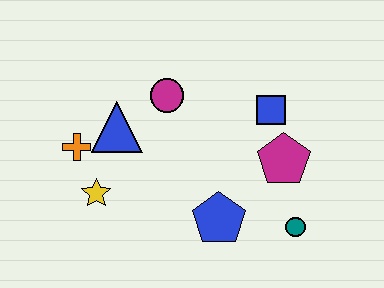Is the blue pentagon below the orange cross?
Yes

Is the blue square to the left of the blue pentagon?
No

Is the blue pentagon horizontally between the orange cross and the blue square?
Yes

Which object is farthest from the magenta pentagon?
The orange cross is farthest from the magenta pentagon.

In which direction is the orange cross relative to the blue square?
The orange cross is to the left of the blue square.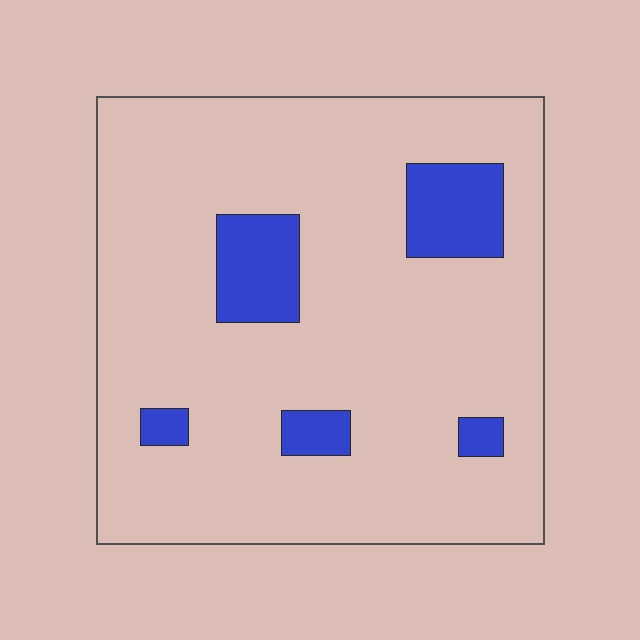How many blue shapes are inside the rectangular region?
5.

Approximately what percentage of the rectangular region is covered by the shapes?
Approximately 15%.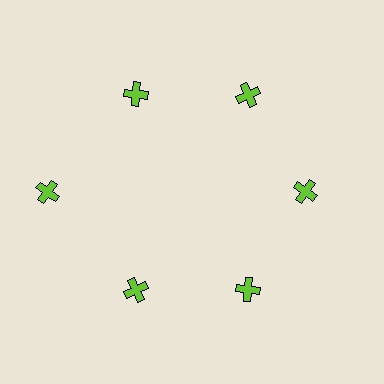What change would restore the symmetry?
The symmetry would be restored by moving it inward, back onto the ring so that all 6 crosses sit at equal angles and equal distance from the center.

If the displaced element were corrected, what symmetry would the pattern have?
It would have 6-fold rotational symmetry — the pattern would map onto itself every 60 degrees.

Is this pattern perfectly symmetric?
No. The 6 lime crosses are arranged in a ring, but one element near the 9 o'clock position is pushed outward from the center, breaking the 6-fold rotational symmetry.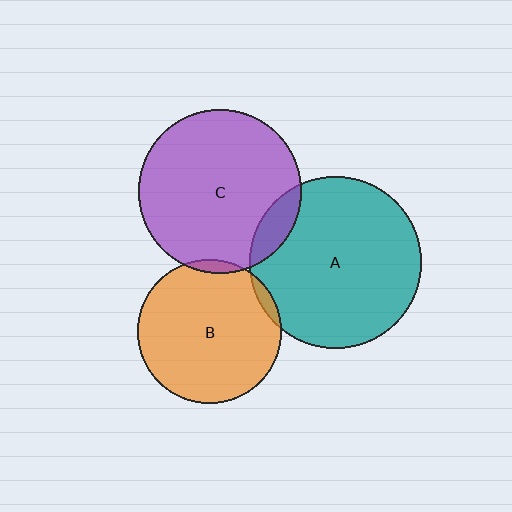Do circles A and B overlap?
Yes.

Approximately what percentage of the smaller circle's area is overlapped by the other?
Approximately 5%.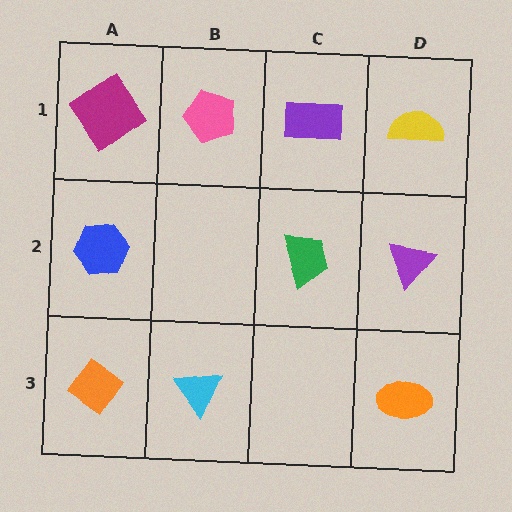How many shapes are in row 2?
3 shapes.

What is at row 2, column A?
A blue hexagon.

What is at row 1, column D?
A yellow semicircle.